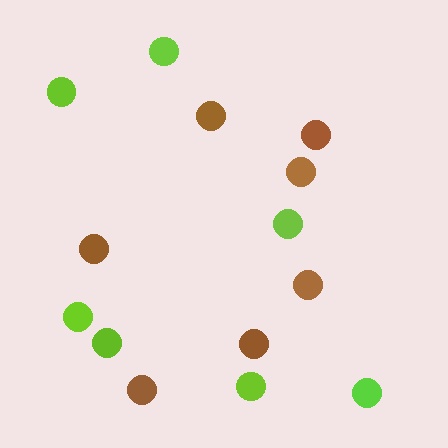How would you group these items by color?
There are 2 groups: one group of brown circles (7) and one group of lime circles (7).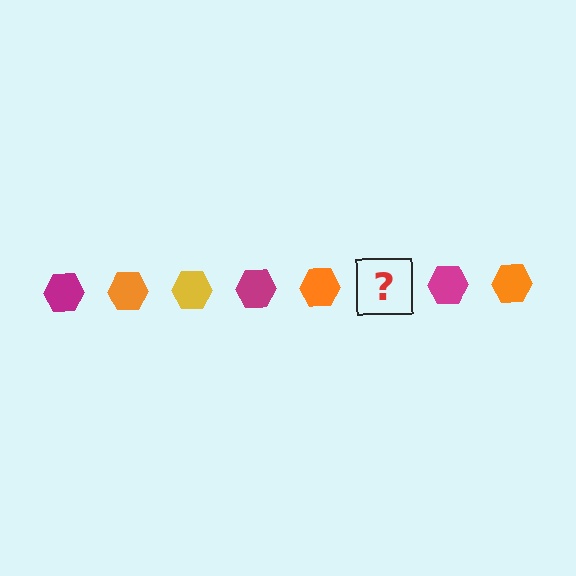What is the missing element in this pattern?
The missing element is a yellow hexagon.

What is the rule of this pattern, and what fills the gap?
The rule is that the pattern cycles through magenta, orange, yellow hexagons. The gap should be filled with a yellow hexagon.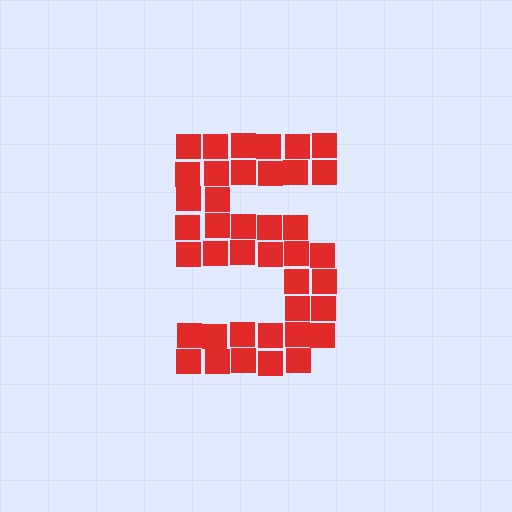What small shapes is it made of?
It is made of small squares.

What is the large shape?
The large shape is the digit 5.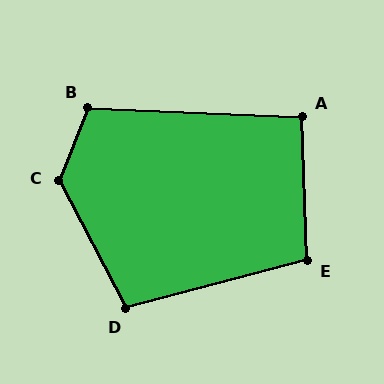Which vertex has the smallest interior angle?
A, at approximately 94 degrees.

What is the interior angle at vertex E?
Approximately 103 degrees (obtuse).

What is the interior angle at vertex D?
Approximately 103 degrees (obtuse).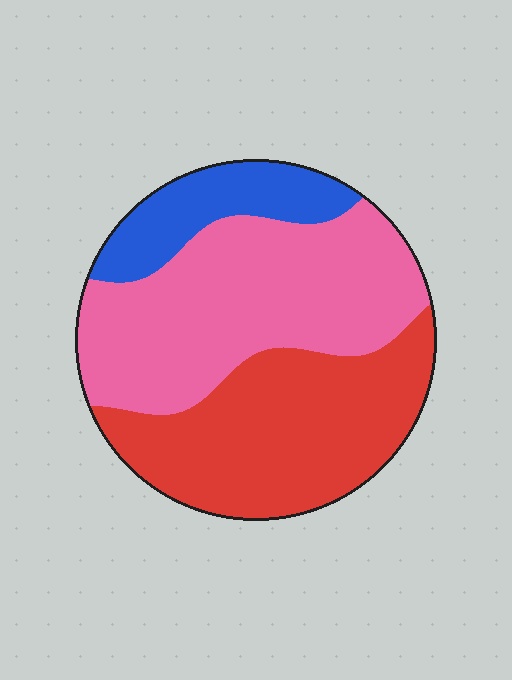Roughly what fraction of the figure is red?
Red covers 39% of the figure.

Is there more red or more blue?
Red.